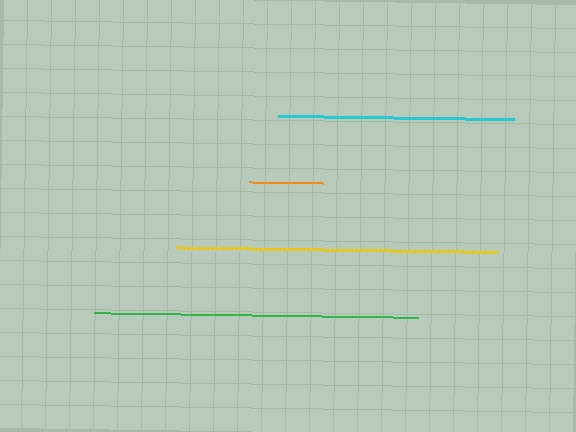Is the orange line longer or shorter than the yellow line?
The yellow line is longer than the orange line.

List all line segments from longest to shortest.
From longest to shortest: green, yellow, cyan, orange.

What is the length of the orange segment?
The orange segment is approximately 75 pixels long.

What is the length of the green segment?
The green segment is approximately 324 pixels long.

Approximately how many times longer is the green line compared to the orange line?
The green line is approximately 4.3 times the length of the orange line.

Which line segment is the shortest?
The orange line is the shortest at approximately 75 pixels.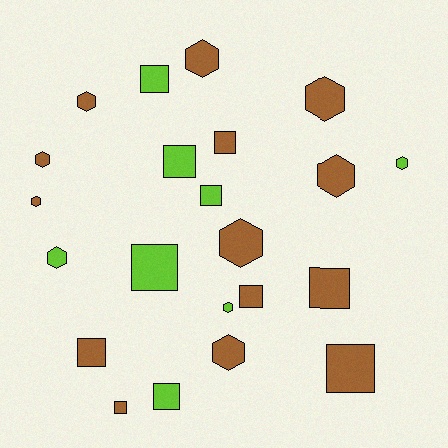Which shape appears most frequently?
Square, with 11 objects.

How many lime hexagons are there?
There are 3 lime hexagons.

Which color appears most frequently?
Brown, with 14 objects.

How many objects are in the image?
There are 22 objects.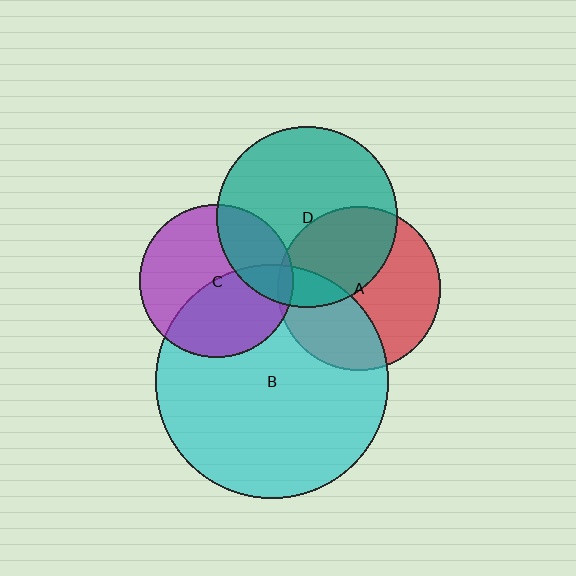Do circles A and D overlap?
Yes.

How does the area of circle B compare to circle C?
Approximately 2.3 times.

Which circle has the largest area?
Circle B (cyan).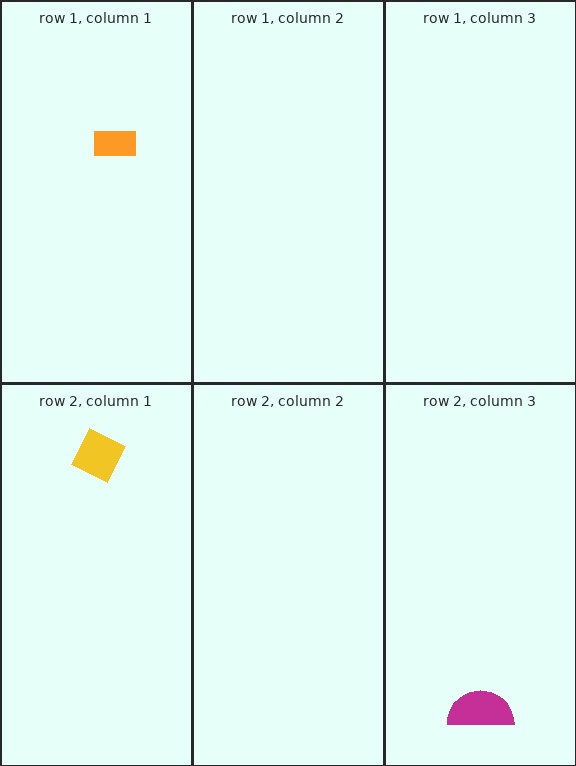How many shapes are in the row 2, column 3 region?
1.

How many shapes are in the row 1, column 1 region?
1.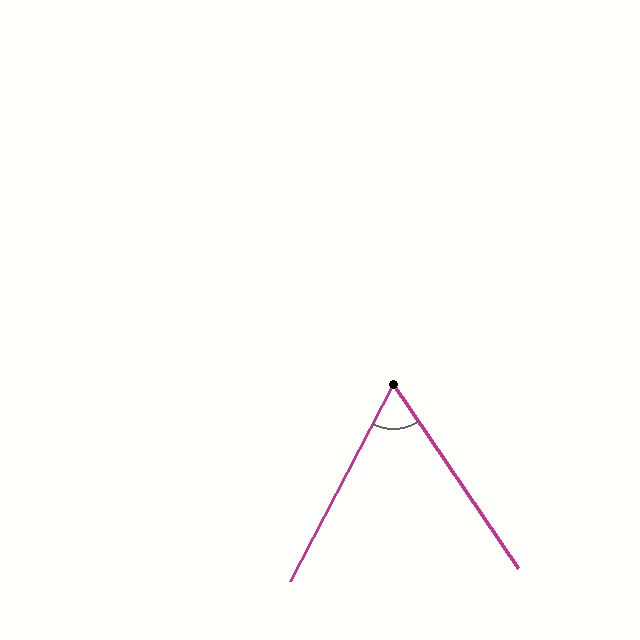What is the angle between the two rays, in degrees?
Approximately 62 degrees.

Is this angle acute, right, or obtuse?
It is acute.